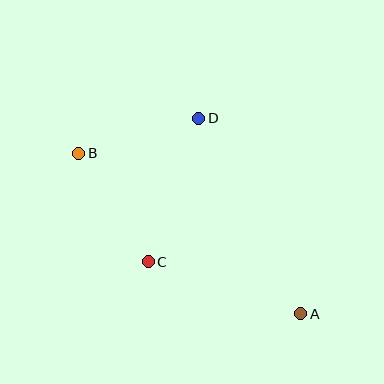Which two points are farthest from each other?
Points A and B are farthest from each other.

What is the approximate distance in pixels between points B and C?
The distance between B and C is approximately 129 pixels.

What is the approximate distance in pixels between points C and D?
The distance between C and D is approximately 152 pixels.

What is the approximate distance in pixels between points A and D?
The distance between A and D is approximately 220 pixels.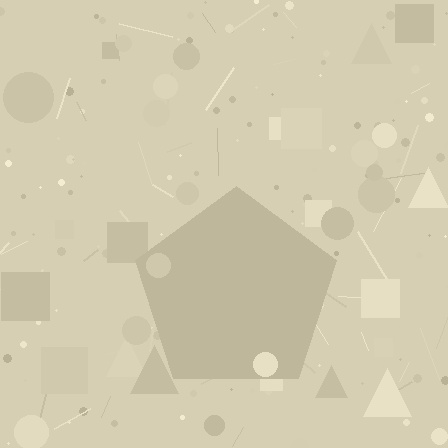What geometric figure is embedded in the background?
A pentagon is embedded in the background.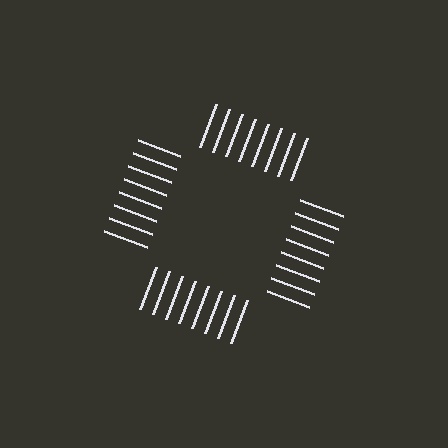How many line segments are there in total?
32 — 8 along each of the 4 edges.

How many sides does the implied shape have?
4 sides — the line-ends trace a square.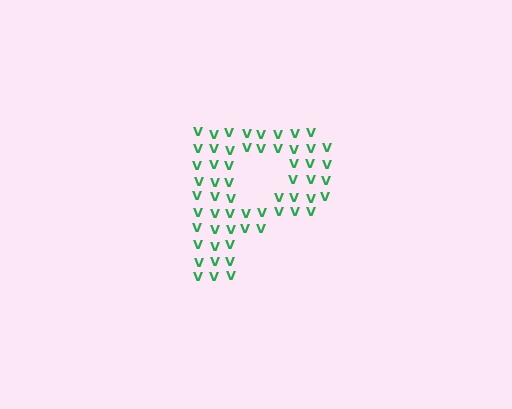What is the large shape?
The large shape is the letter P.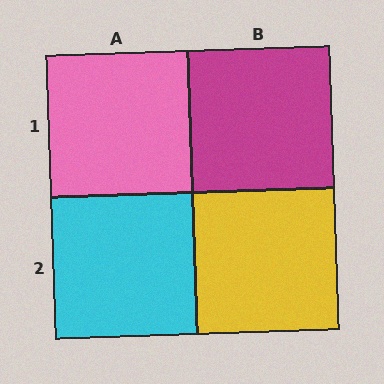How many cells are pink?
1 cell is pink.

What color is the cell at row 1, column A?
Pink.